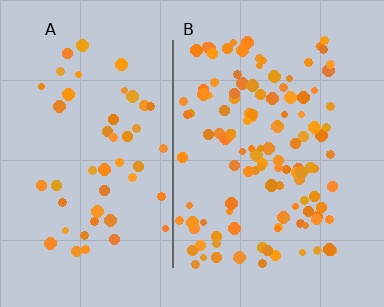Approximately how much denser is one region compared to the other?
Approximately 2.4× — region B over region A.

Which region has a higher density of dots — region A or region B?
B (the right).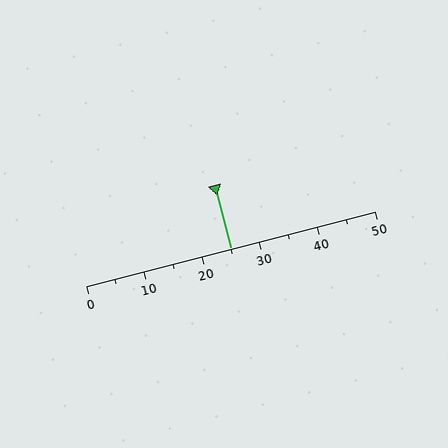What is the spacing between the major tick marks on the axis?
The major ticks are spaced 10 apart.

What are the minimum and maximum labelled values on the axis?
The axis runs from 0 to 50.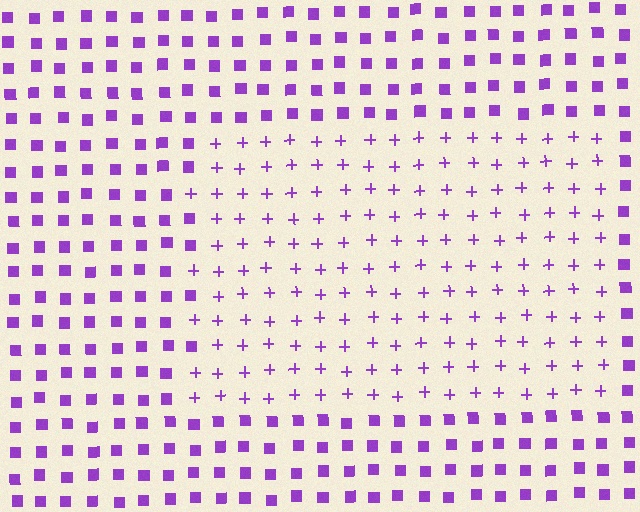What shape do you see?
I see a rectangle.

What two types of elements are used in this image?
The image uses plus signs inside the rectangle region and squares outside it.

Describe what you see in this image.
The image is filled with small purple elements arranged in a uniform grid. A rectangle-shaped region contains plus signs, while the surrounding area contains squares. The boundary is defined purely by the change in element shape.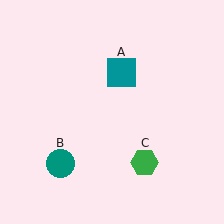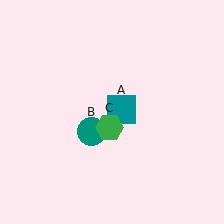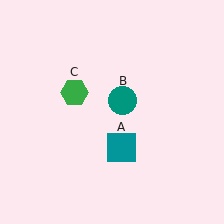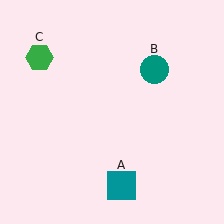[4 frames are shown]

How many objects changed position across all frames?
3 objects changed position: teal square (object A), teal circle (object B), green hexagon (object C).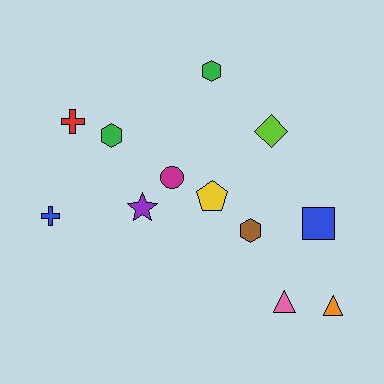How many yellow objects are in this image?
There is 1 yellow object.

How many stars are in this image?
There is 1 star.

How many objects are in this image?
There are 12 objects.